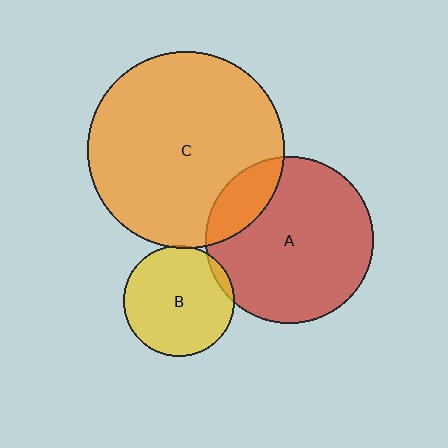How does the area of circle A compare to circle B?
Approximately 2.3 times.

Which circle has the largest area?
Circle C (orange).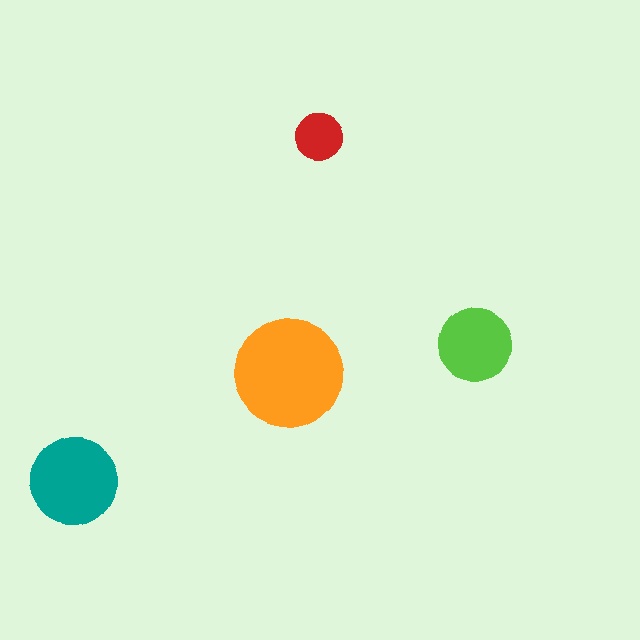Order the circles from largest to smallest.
the orange one, the teal one, the lime one, the red one.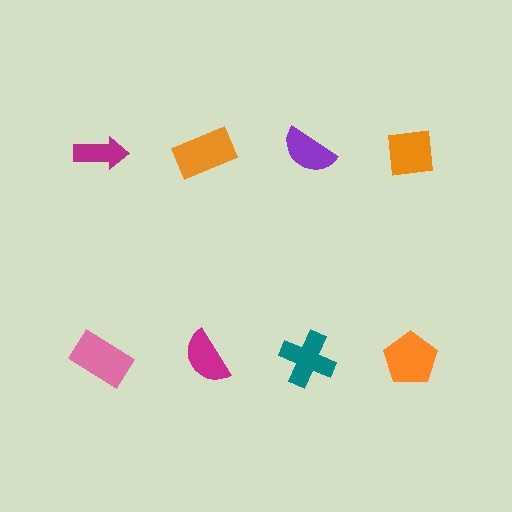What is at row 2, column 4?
An orange pentagon.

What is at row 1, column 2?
An orange rectangle.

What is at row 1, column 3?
A purple semicircle.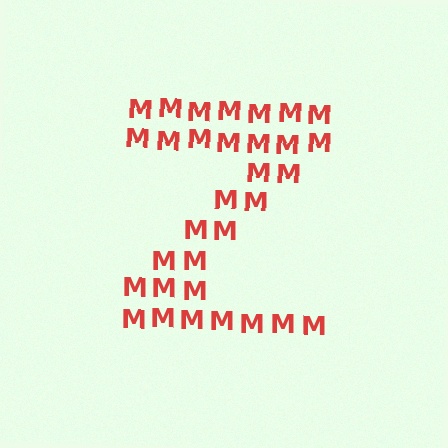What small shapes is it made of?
It is made of small letter M's.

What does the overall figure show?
The overall figure shows the letter Z.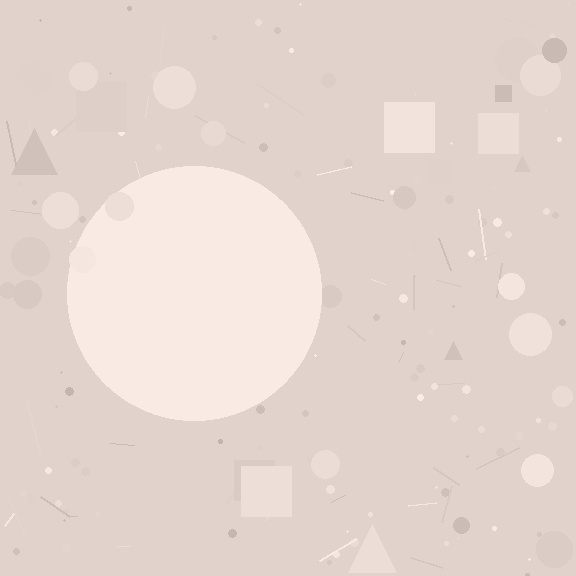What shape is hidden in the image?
A circle is hidden in the image.